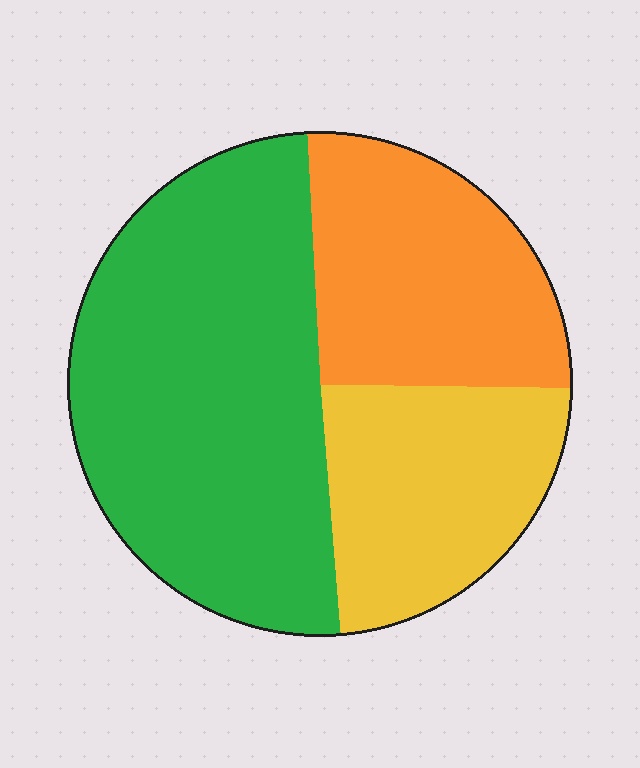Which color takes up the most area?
Green, at roughly 50%.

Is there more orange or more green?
Green.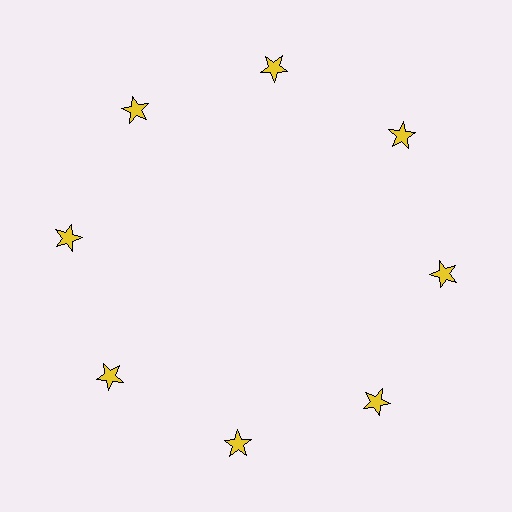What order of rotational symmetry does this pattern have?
This pattern has 8-fold rotational symmetry.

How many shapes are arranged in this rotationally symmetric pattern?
There are 8 shapes, arranged in 8 groups of 1.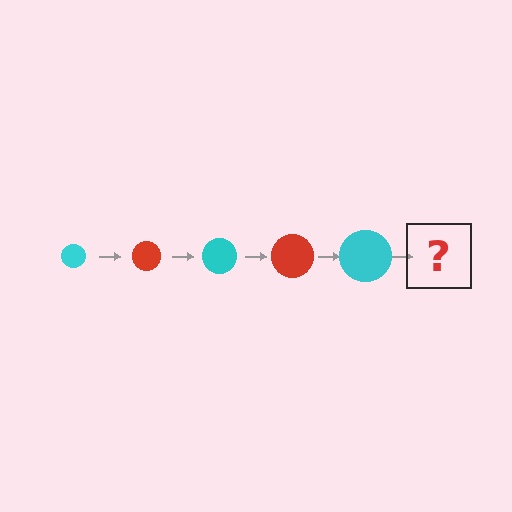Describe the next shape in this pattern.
It should be a red circle, larger than the previous one.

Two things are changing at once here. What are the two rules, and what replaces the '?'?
The two rules are that the circle grows larger each step and the color cycles through cyan and red. The '?' should be a red circle, larger than the previous one.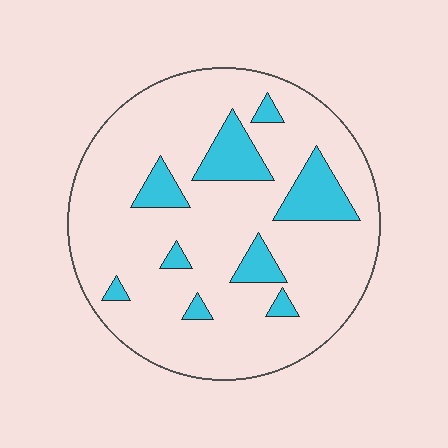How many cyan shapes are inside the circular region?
9.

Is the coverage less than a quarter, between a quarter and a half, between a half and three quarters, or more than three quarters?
Less than a quarter.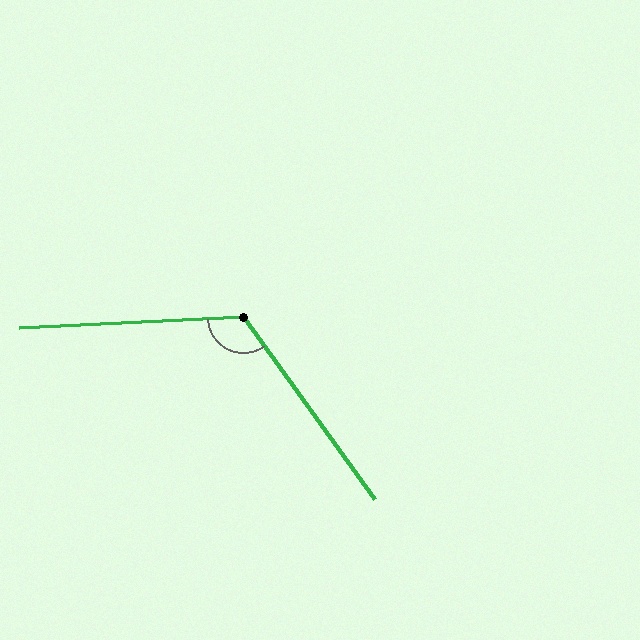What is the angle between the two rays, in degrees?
Approximately 123 degrees.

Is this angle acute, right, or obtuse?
It is obtuse.